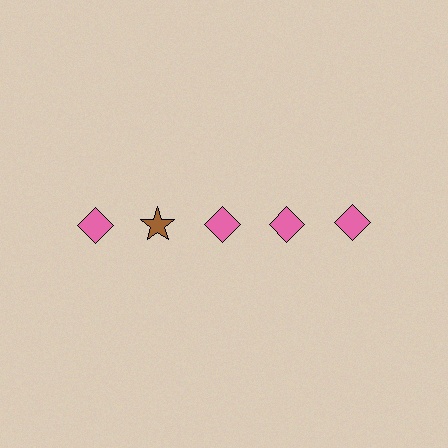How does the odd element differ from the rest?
It differs in both color (brown instead of pink) and shape (star instead of diamond).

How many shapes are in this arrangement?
There are 5 shapes arranged in a grid pattern.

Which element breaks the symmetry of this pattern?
The brown star in the top row, second from left column breaks the symmetry. All other shapes are pink diamonds.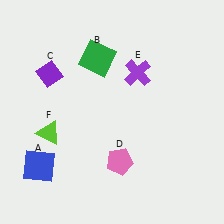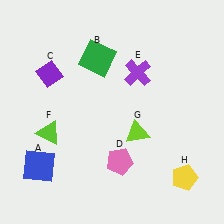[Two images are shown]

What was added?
A lime triangle (G), a yellow pentagon (H) were added in Image 2.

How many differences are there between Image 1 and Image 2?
There are 2 differences between the two images.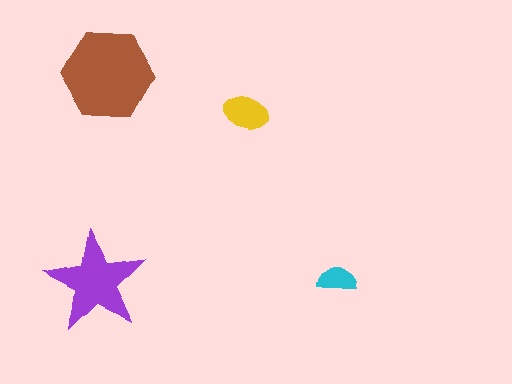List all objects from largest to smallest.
The brown hexagon, the purple star, the yellow ellipse, the cyan semicircle.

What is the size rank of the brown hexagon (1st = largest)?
1st.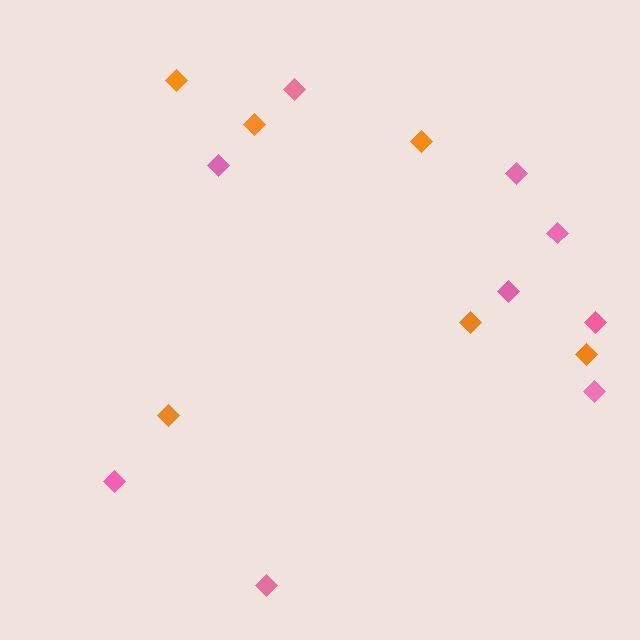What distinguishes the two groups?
There are 2 groups: one group of pink diamonds (9) and one group of orange diamonds (6).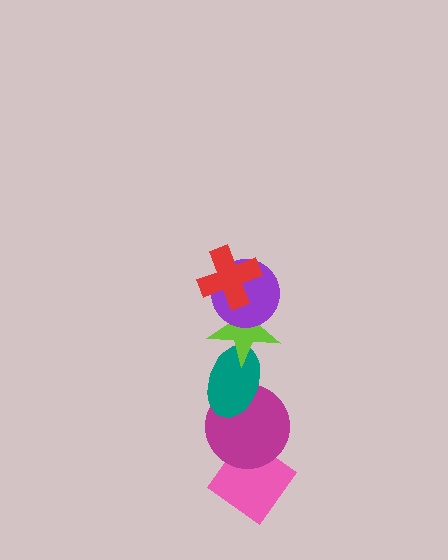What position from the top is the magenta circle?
The magenta circle is 5th from the top.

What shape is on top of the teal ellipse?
The lime star is on top of the teal ellipse.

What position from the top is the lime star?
The lime star is 3rd from the top.